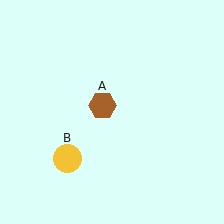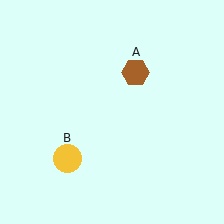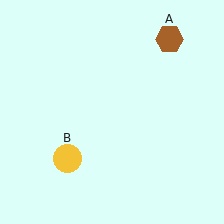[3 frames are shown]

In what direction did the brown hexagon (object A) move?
The brown hexagon (object A) moved up and to the right.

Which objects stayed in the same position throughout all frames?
Yellow circle (object B) remained stationary.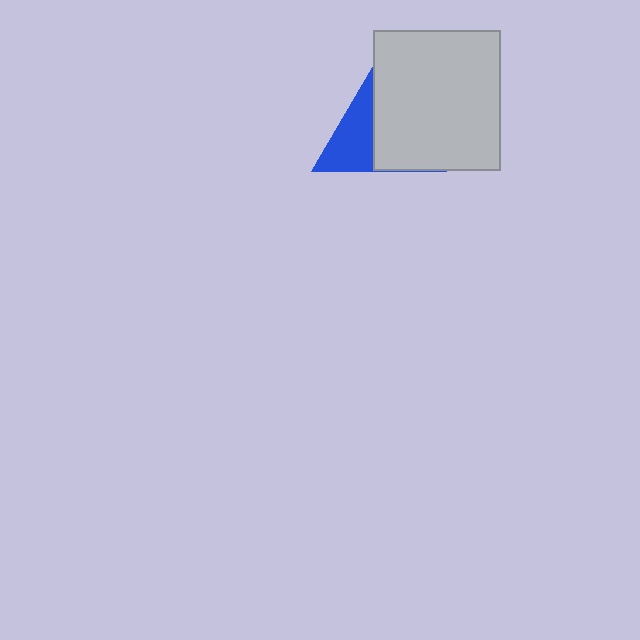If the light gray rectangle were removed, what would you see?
You would see the complete blue triangle.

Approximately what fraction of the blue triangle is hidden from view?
Roughly 58% of the blue triangle is hidden behind the light gray rectangle.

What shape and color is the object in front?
The object in front is a light gray rectangle.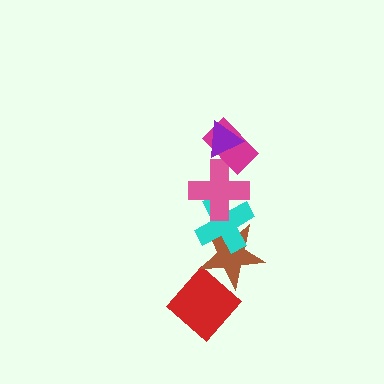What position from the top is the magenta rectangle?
The magenta rectangle is 2nd from the top.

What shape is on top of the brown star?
The cyan cross is on top of the brown star.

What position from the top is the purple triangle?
The purple triangle is 1st from the top.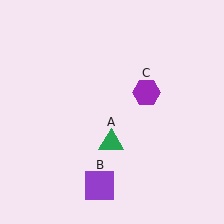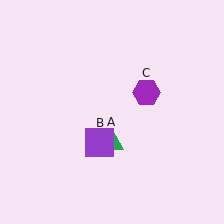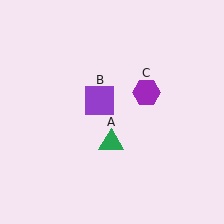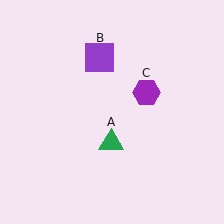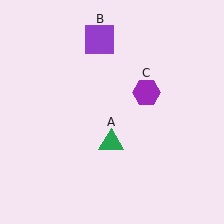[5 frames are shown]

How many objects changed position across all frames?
1 object changed position: purple square (object B).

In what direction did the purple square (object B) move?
The purple square (object B) moved up.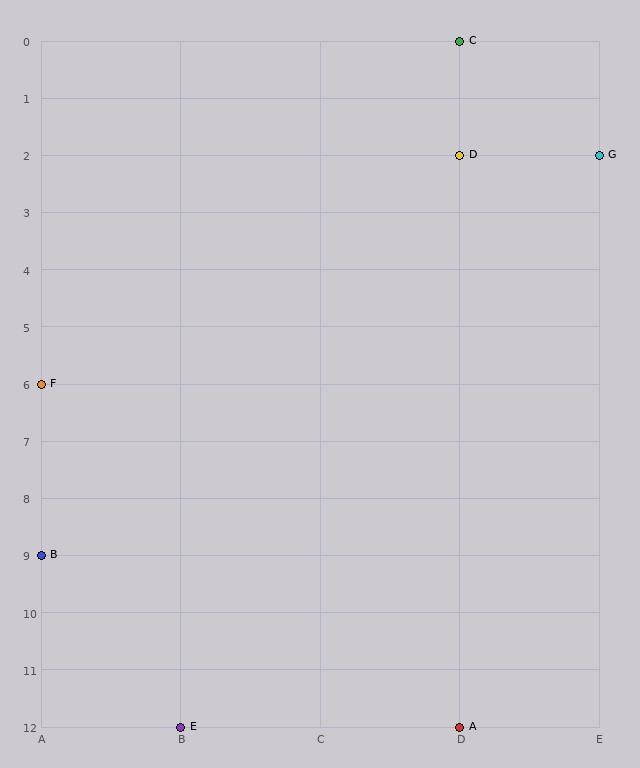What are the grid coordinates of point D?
Point D is at grid coordinates (D, 2).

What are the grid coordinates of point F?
Point F is at grid coordinates (A, 6).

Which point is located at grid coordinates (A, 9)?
Point B is at (A, 9).